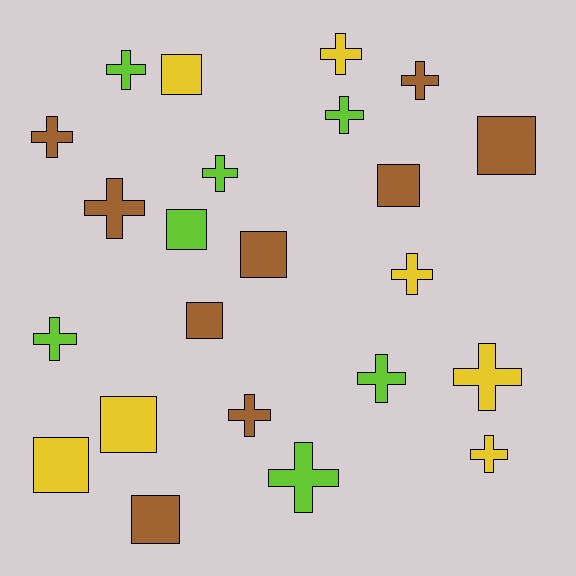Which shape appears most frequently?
Cross, with 14 objects.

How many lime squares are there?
There is 1 lime square.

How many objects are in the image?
There are 23 objects.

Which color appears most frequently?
Brown, with 9 objects.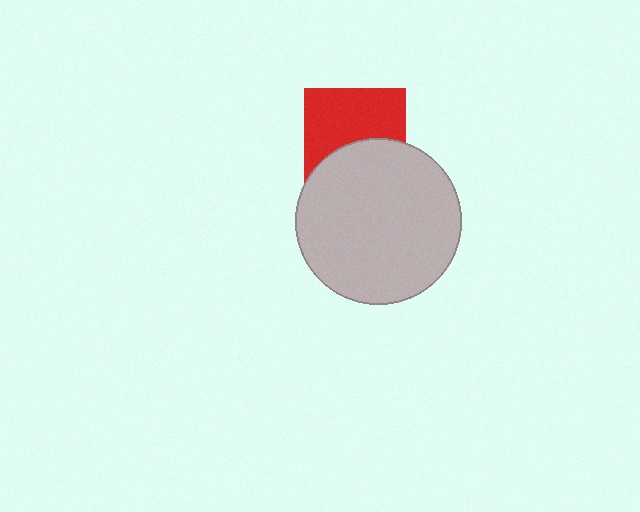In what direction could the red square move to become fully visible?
The red square could move up. That would shift it out from behind the light gray circle entirely.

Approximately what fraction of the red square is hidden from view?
Roughly 41% of the red square is hidden behind the light gray circle.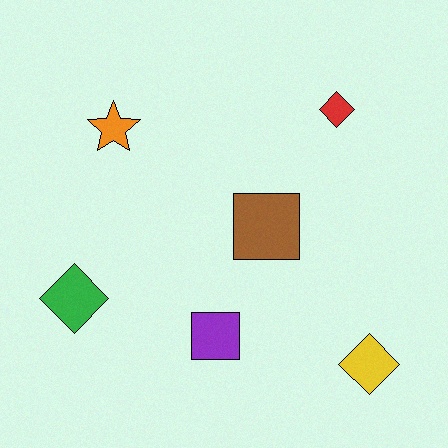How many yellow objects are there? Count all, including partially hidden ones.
There is 1 yellow object.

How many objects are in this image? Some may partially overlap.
There are 6 objects.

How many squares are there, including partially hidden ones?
There are 2 squares.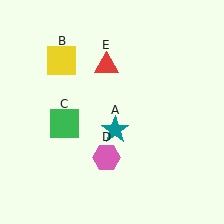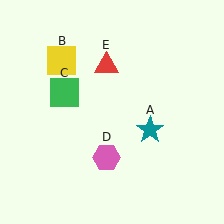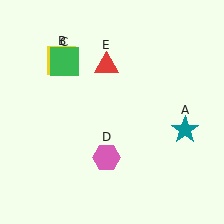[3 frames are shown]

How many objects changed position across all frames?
2 objects changed position: teal star (object A), green square (object C).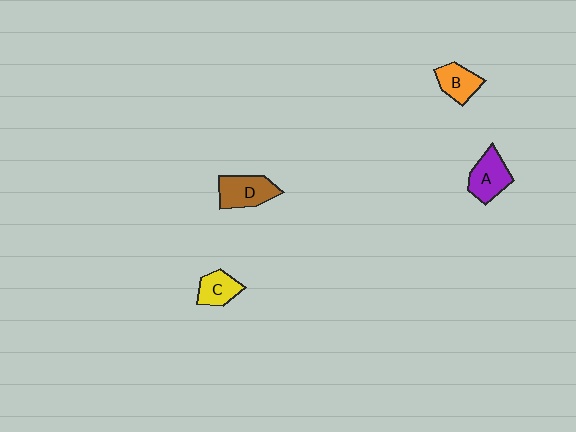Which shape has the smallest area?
Shape C (yellow).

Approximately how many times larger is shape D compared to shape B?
Approximately 1.3 times.